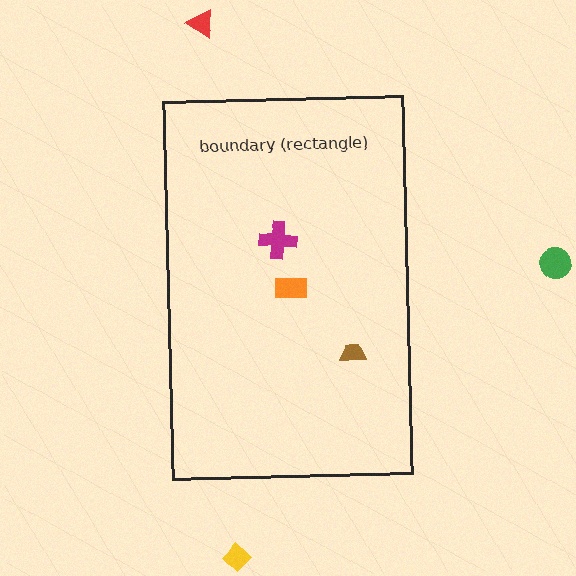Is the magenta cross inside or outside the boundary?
Inside.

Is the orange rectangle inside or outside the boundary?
Inside.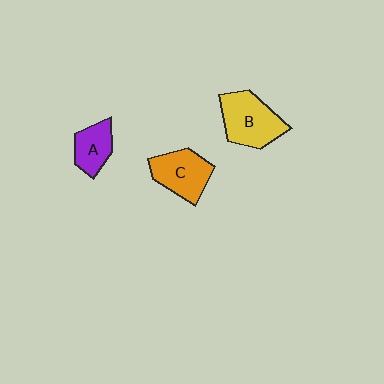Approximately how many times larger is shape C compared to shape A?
Approximately 1.4 times.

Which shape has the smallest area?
Shape A (purple).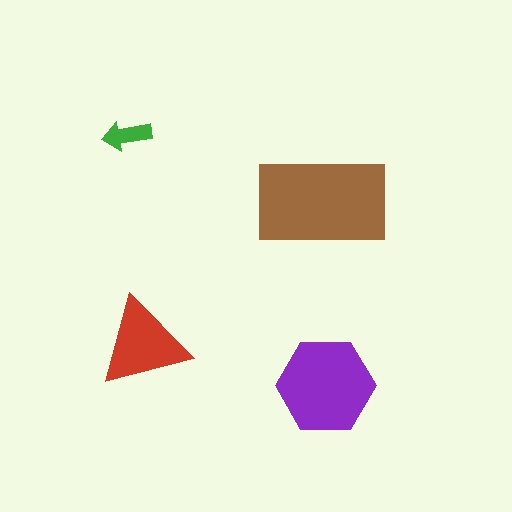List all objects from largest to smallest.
The brown rectangle, the purple hexagon, the red triangle, the green arrow.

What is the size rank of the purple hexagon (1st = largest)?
2nd.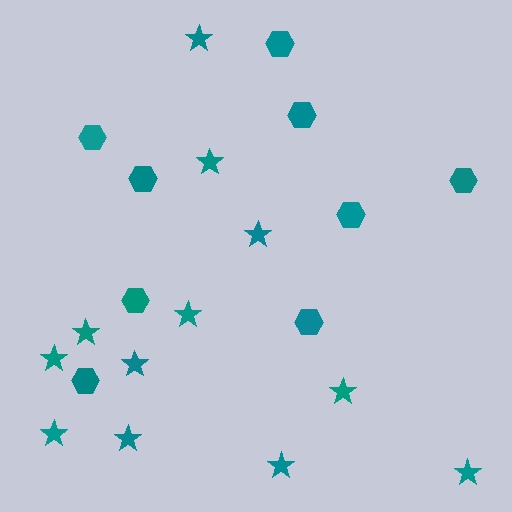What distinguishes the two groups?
There are 2 groups: one group of stars (12) and one group of hexagons (9).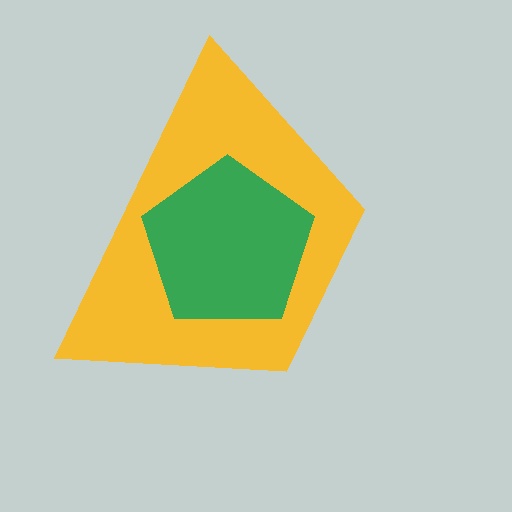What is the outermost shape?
The yellow trapezoid.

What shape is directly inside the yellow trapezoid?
The green pentagon.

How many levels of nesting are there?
2.